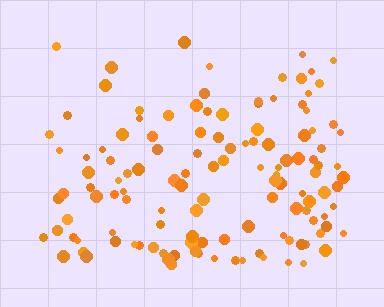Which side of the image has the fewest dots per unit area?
The top.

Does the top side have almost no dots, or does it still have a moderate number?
Still a moderate number, just noticeably fewer than the bottom.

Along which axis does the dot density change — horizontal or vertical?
Vertical.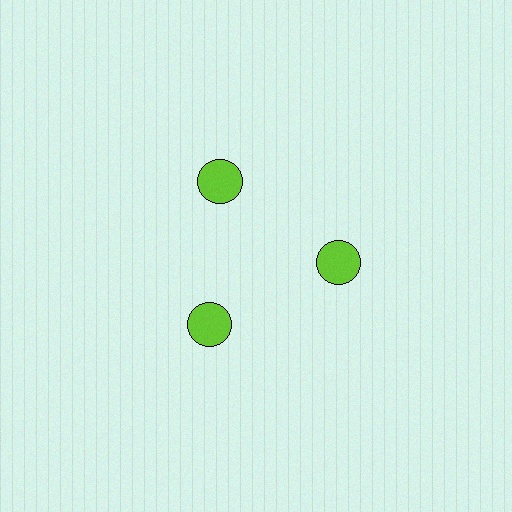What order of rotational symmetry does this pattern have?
This pattern has 3-fold rotational symmetry.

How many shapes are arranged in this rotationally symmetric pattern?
There are 3 shapes, arranged in 3 groups of 1.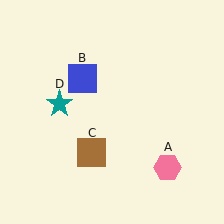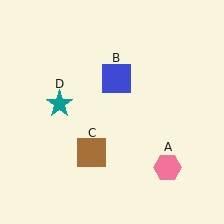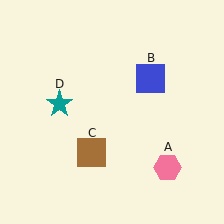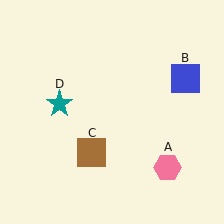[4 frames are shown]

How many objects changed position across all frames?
1 object changed position: blue square (object B).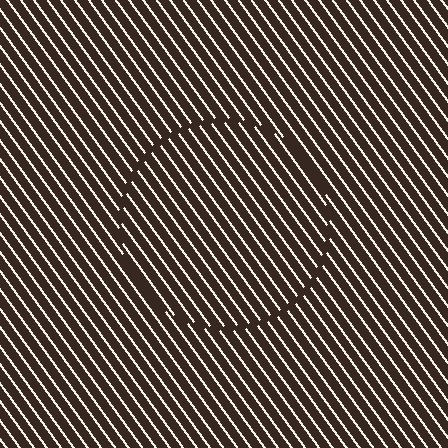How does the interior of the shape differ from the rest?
The interior of the shape contains the same grating, shifted by half a period — the contour is defined by the phase discontinuity where line-ends from the inner and outer gratings abut.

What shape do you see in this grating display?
An illusory circle. The interior of the shape contains the same grating, shifted by half a period — the contour is defined by the phase discontinuity where line-ends from the inner and outer gratings abut.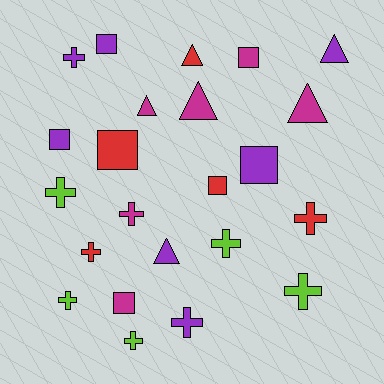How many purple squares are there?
There are 3 purple squares.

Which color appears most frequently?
Purple, with 7 objects.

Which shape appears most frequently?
Cross, with 10 objects.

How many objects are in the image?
There are 23 objects.